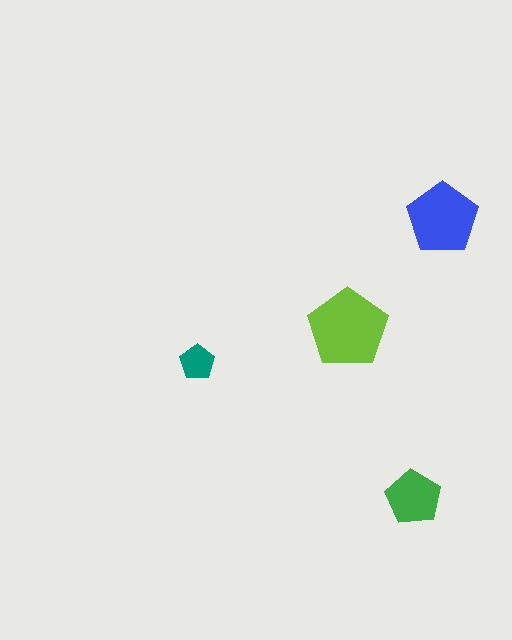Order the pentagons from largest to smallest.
the lime one, the blue one, the green one, the teal one.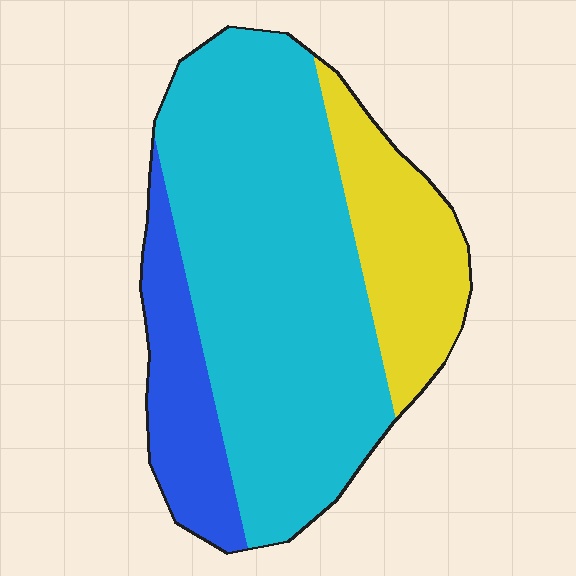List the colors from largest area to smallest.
From largest to smallest: cyan, yellow, blue.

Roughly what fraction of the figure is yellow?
Yellow covers around 20% of the figure.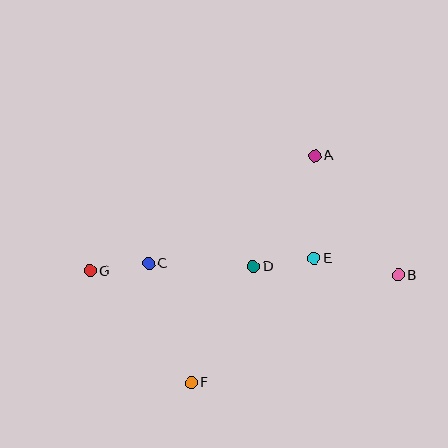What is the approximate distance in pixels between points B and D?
The distance between B and D is approximately 145 pixels.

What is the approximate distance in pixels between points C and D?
The distance between C and D is approximately 105 pixels.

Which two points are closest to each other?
Points C and G are closest to each other.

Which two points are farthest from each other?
Points B and G are farthest from each other.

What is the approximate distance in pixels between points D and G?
The distance between D and G is approximately 164 pixels.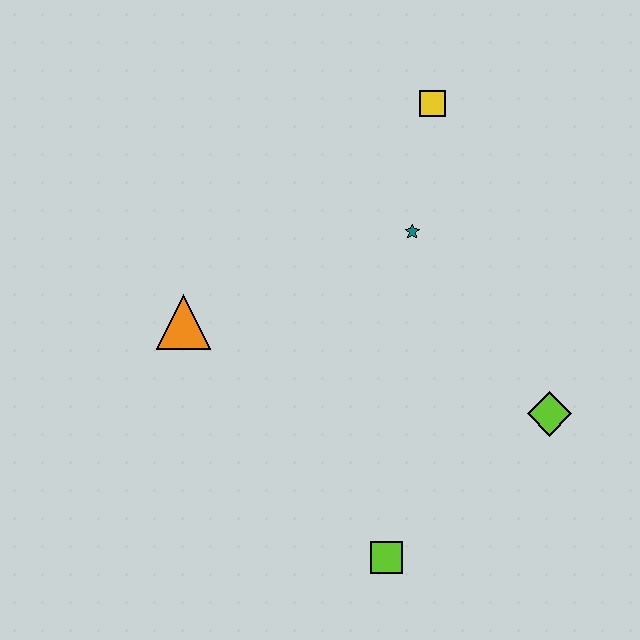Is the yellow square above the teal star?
Yes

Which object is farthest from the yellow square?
The lime square is farthest from the yellow square.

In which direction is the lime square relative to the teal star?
The lime square is below the teal star.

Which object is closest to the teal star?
The yellow square is closest to the teal star.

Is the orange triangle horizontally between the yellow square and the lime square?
No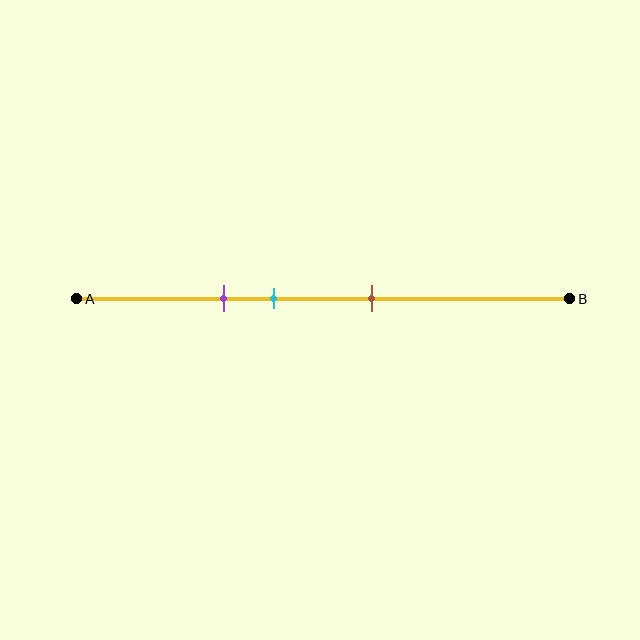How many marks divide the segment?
There are 3 marks dividing the segment.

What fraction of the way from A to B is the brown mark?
The brown mark is approximately 60% (0.6) of the way from A to B.